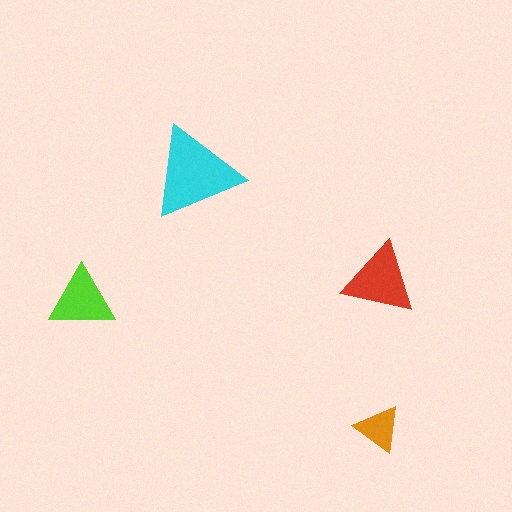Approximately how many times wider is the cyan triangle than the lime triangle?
About 1.5 times wider.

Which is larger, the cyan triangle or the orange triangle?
The cyan one.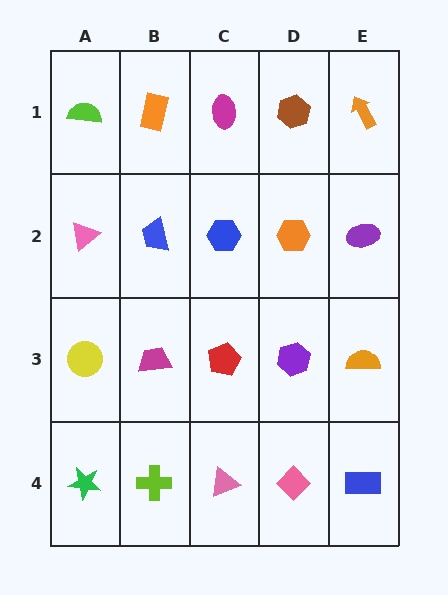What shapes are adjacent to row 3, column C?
A blue hexagon (row 2, column C), a pink triangle (row 4, column C), a magenta trapezoid (row 3, column B), a purple hexagon (row 3, column D).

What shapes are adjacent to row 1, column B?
A blue trapezoid (row 2, column B), a lime semicircle (row 1, column A), a magenta ellipse (row 1, column C).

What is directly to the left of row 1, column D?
A magenta ellipse.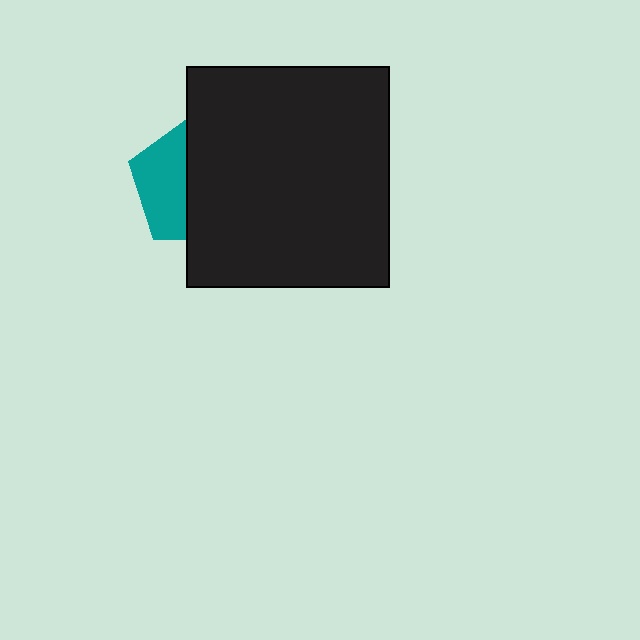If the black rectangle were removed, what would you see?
You would see the complete teal pentagon.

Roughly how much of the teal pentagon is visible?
A small part of it is visible (roughly 40%).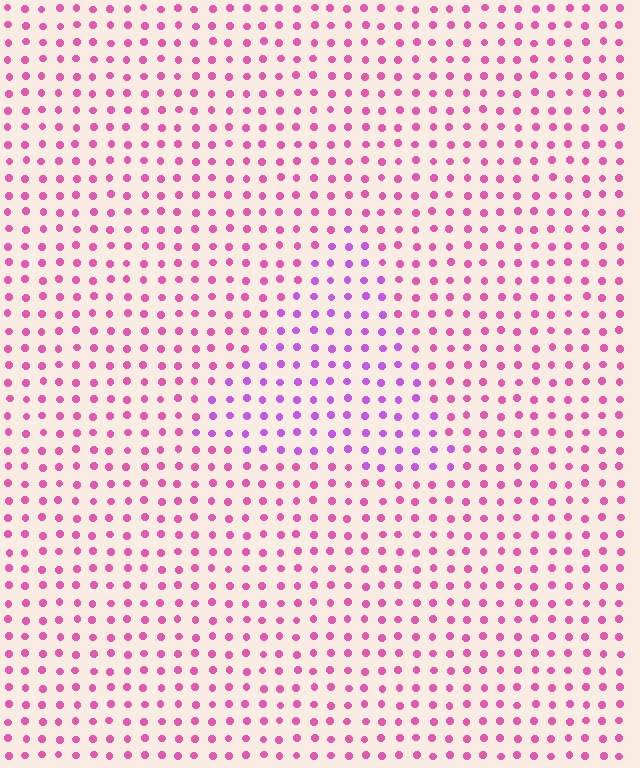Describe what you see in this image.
The image is filled with small pink elements in a uniform arrangement. A triangle-shaped region is visible where the elements are tinted to a slightly different hue, forming a subtle color boundary.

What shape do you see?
I see a triangle.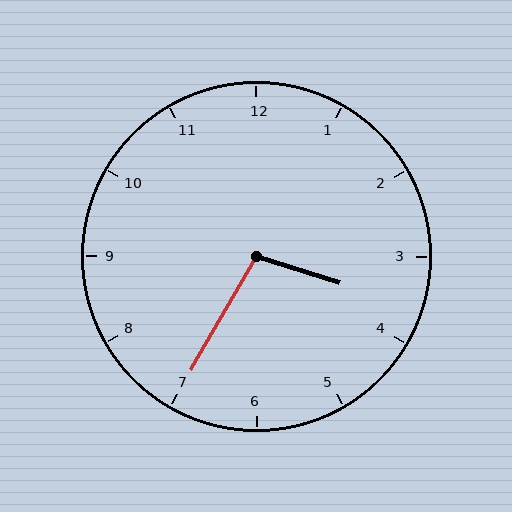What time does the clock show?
3:35.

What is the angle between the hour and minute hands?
Approximately 102 degrees.